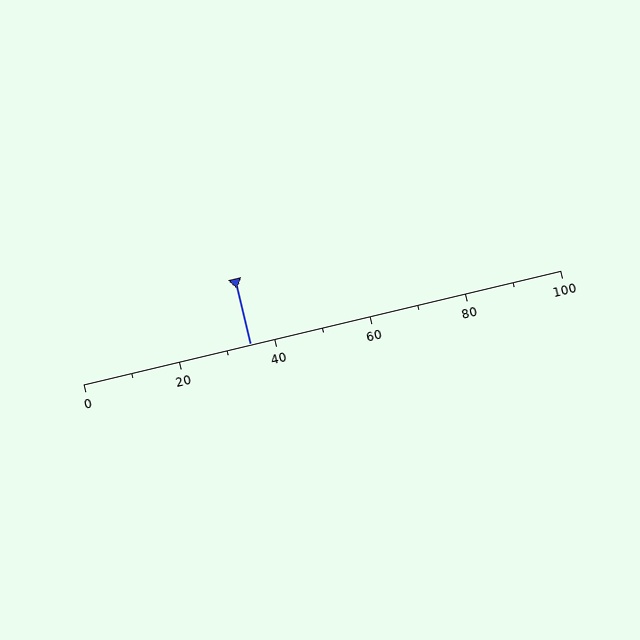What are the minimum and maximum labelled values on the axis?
The axis runs from 0 to 100.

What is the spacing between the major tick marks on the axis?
The major ticks are spaced 20 apart.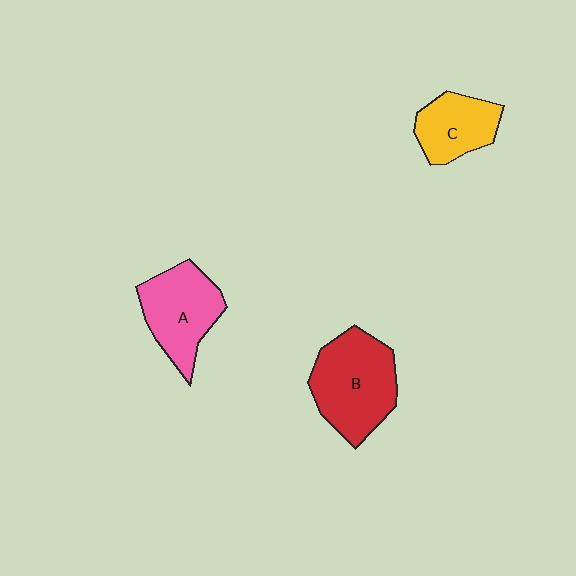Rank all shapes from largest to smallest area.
From largest to smallest: B (red), A (pink), C (yellow).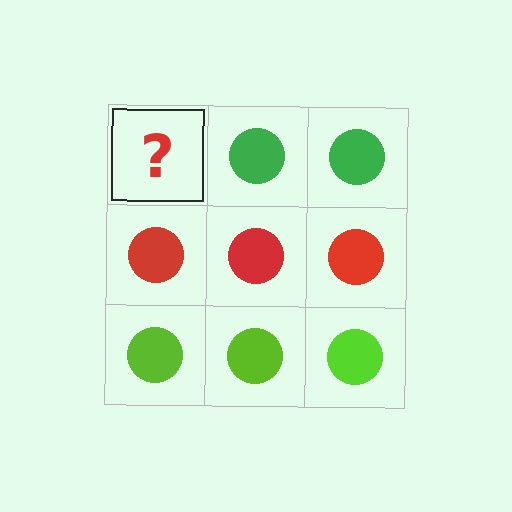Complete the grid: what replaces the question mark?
The question mark should be replaced with a green circle.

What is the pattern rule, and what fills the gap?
The rule is that each row has a consistent color. The gap should be filled with a green circle.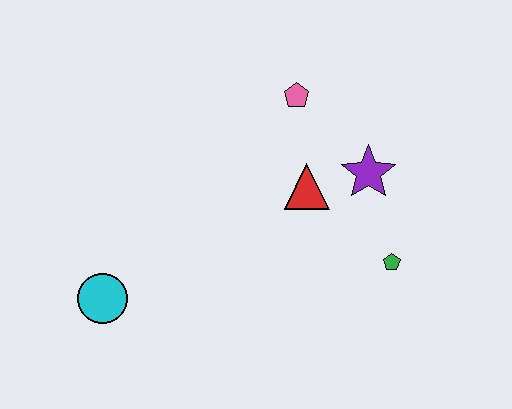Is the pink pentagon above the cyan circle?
Yes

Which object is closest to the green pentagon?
The purple star is closest to the green pentagon.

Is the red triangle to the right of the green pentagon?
No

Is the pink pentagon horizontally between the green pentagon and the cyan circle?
Yes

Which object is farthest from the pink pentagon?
The cyan circle is farthest from the pink pentagon.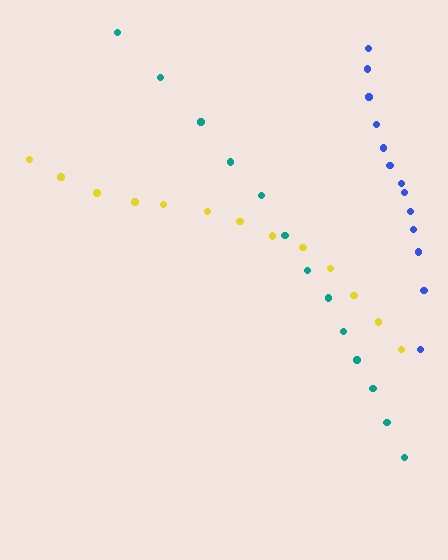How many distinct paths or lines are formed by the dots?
There are 3 distinct paths.